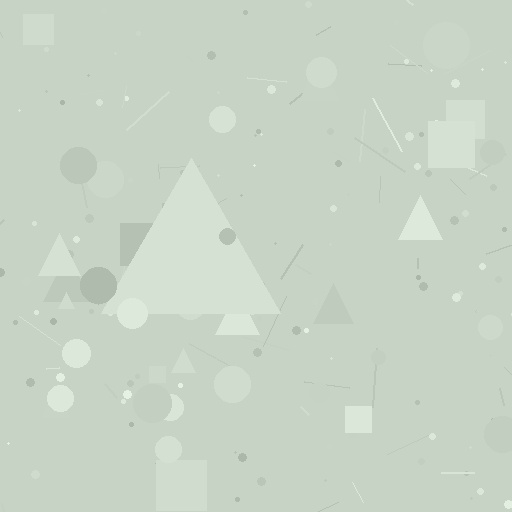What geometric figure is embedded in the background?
A triangle is embedded in the background.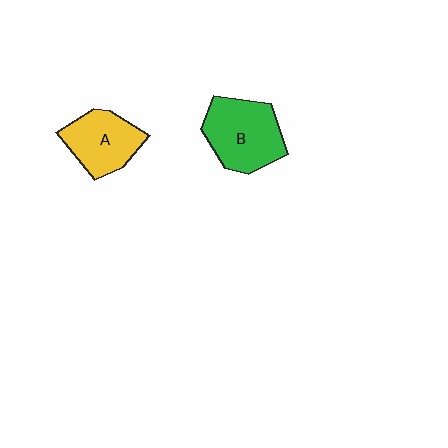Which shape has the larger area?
Shape B (green).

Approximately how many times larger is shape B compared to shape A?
Approximately 1.2 times.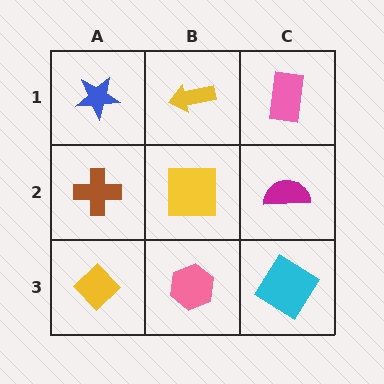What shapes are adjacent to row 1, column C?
A magenta semicircle (row 2, column C), a yellow arrow (row 1, column B).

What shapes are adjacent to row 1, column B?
A yellow square (row 2, column B), a blue star (row 1, column A), a pink rectangle (row 1, column C).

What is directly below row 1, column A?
A brown cross.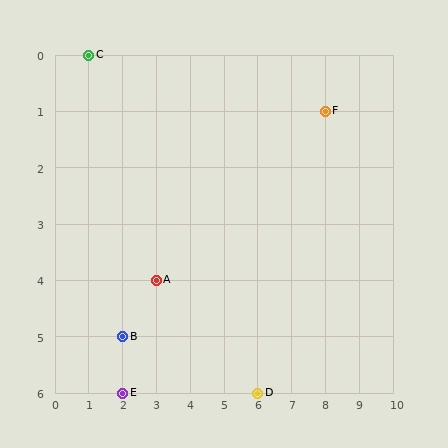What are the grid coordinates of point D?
Point D is at grid coordinates (6, 6).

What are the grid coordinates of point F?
Point F is at grid coordinates (8, 1).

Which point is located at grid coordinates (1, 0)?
Point C is at (1, 0).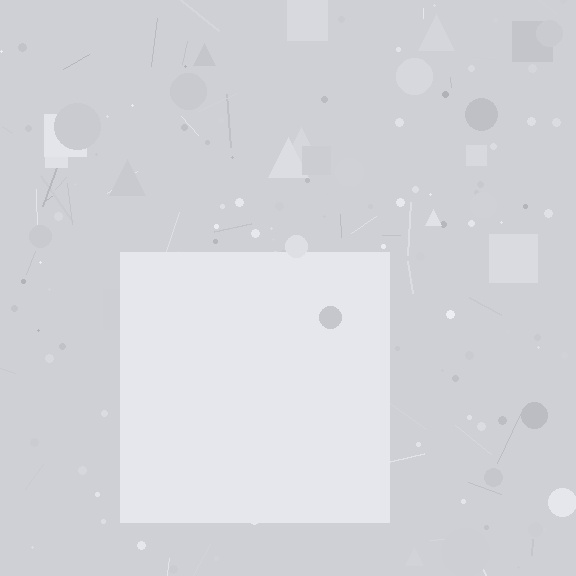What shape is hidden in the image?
A square is hidden in the image.